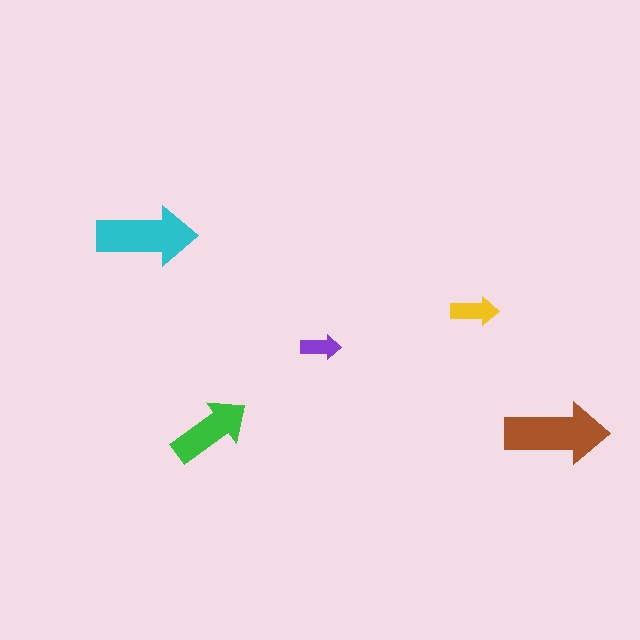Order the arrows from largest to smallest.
the brown one, the cyan one, the green one, the yellow one, the purple one.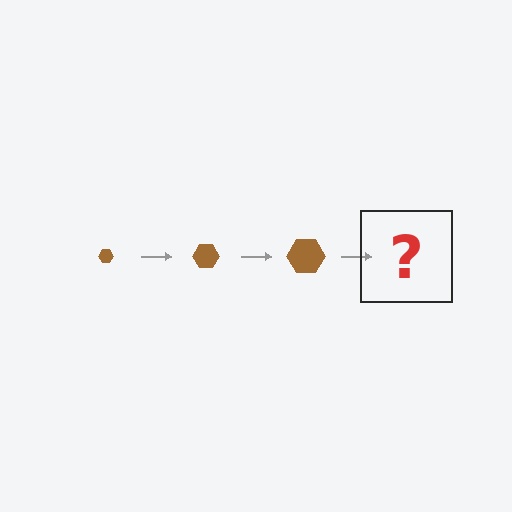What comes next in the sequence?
The next element should be a brown hexagon, larger than the previous one.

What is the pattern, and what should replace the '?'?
The pattern is that the hexagon gets progressively larger each step. The '?' should be a brown hexagon, larger than the previous one.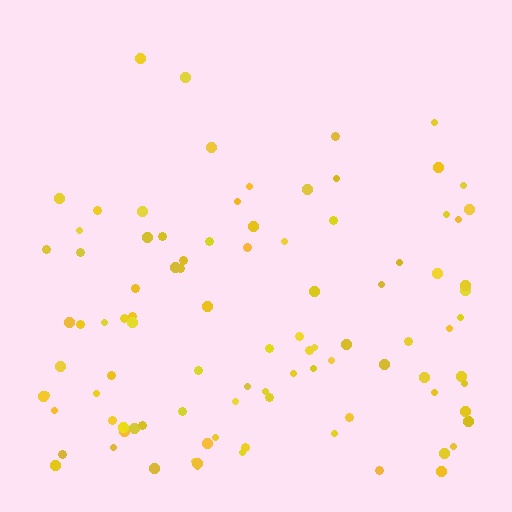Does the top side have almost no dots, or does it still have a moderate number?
Still a moderate number, just noticeably fewer than the bottom.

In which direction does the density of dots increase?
From top to bottom, with the bottom side densest.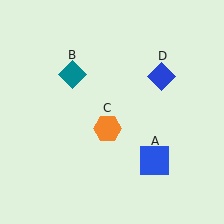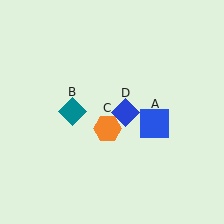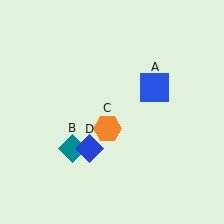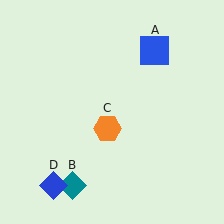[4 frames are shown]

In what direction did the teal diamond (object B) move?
The teal diamond (object B) moved down.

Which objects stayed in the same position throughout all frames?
Orange hexagon (object C) remained stationary.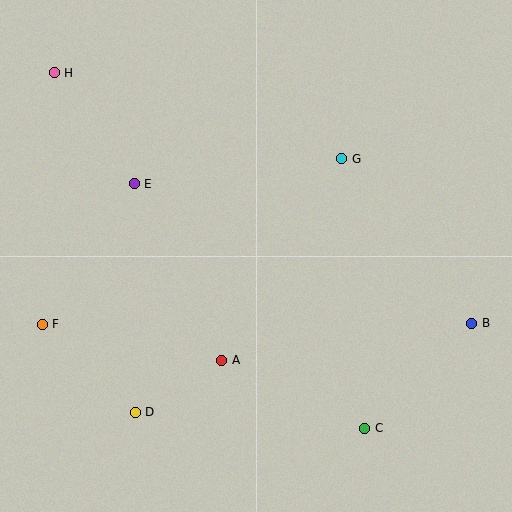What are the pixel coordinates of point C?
Point C is at (365, 428).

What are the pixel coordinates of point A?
Point A is at (222, 360).